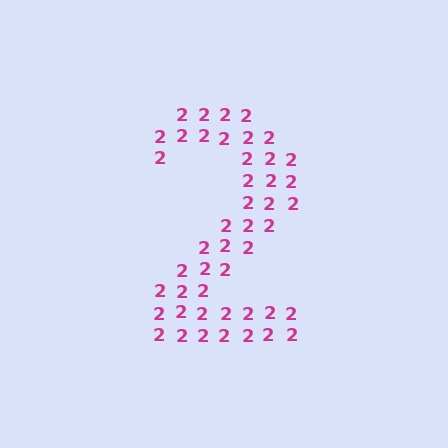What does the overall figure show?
The overall figure shows the digit 2.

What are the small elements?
The small elements are digit 2's.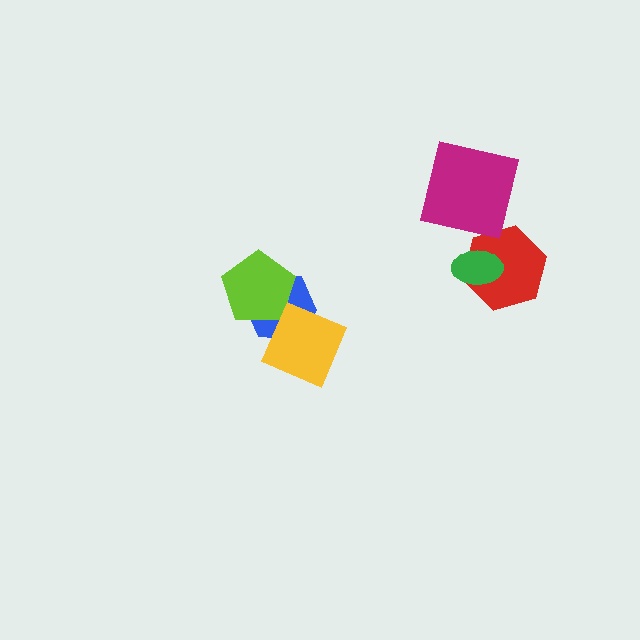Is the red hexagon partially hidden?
Yes, it is partially covered by another shape.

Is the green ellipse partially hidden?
No, no other shape covers it.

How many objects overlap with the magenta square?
0 objects overlap with the magenta square.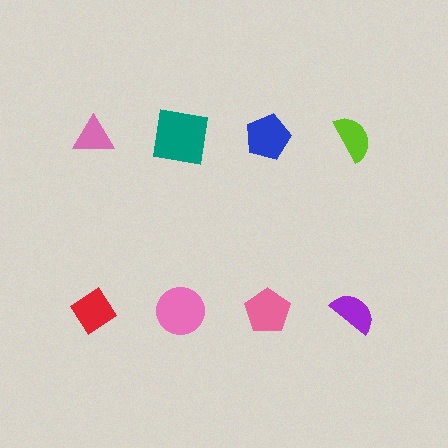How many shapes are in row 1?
4 shapes.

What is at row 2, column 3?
A pink pentagon.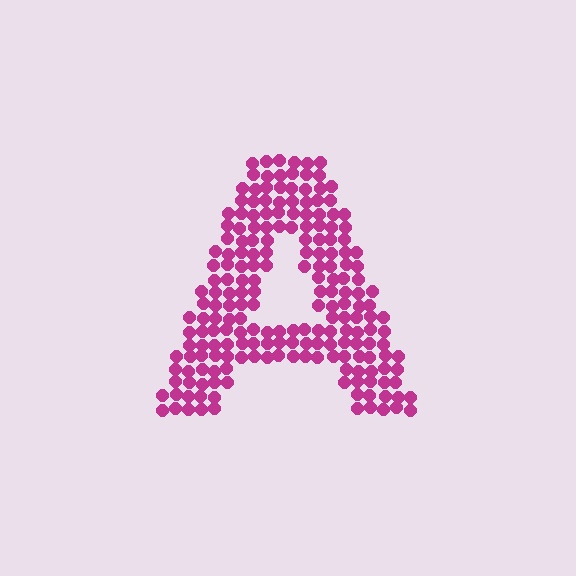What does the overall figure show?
The overall figure shows the letter A.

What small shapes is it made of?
It is made of small circles.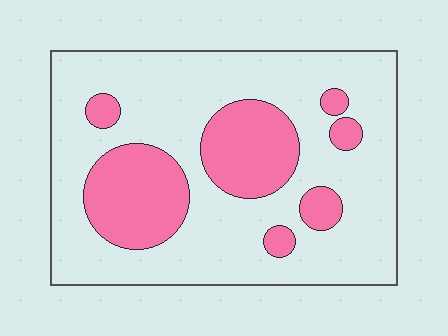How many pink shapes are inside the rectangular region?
7.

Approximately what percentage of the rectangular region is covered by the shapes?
Approximately 25%.